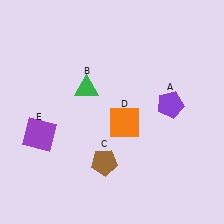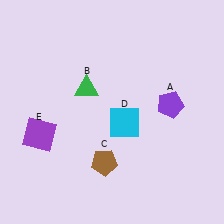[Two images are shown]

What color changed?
The square (D) changed from orange in Image 1 to cyan in Image 2.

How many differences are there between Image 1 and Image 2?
There is 1 difference between the two images.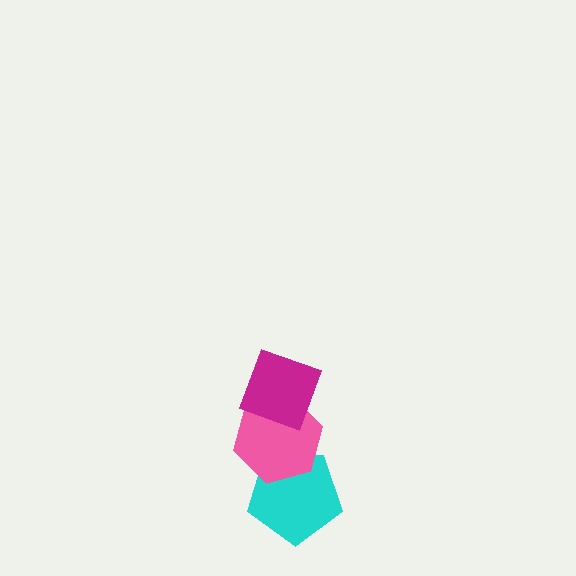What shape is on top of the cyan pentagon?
The pink hexagon is on top of the cyan pentagon.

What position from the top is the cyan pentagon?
The cyan pentagon is 3rd from the top.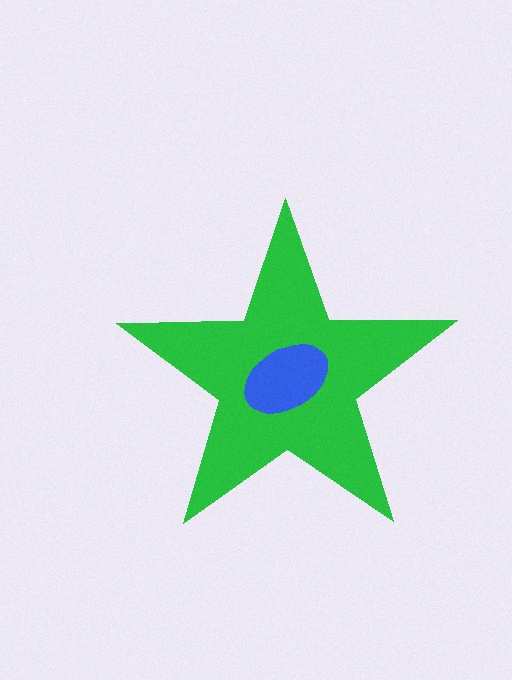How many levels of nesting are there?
2.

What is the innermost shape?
The blue ellipse.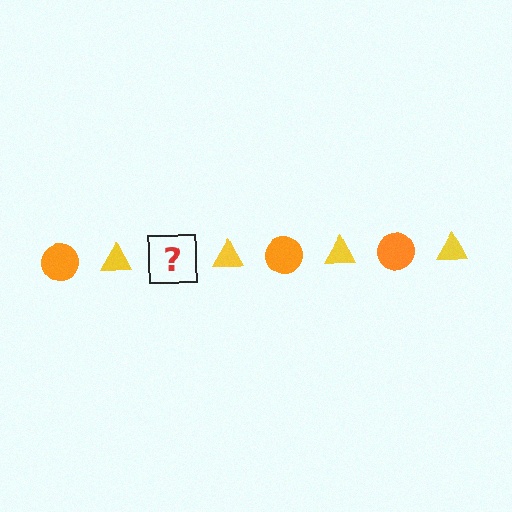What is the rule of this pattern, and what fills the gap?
The rule is that the pattern alternates between orange circle and yellow triangle. The gap should be filled with an orange circle.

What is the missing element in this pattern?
The missing element is an orange circle.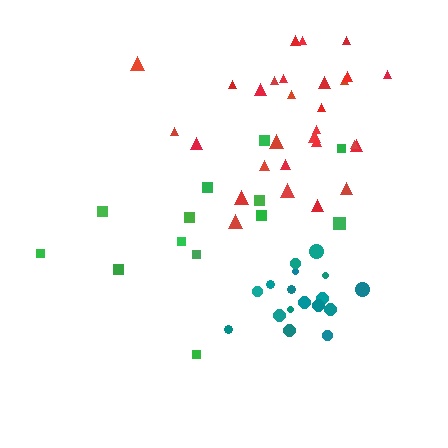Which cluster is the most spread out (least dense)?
Green.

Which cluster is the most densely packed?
Teal.